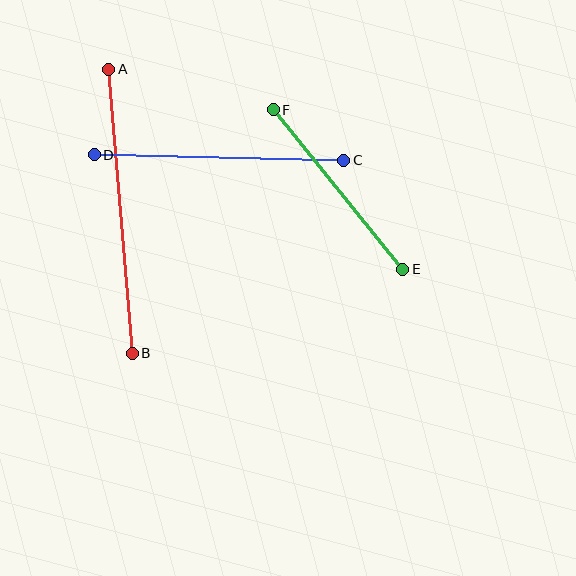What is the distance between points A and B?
The distance is approximately 285 pixels.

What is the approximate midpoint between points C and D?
The midpoint is at approximately (219, 157) pixels.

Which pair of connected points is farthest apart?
Points A and B are farthest apart.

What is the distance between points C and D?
The distance is approximately 250 pixels.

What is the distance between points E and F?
The distance is approximately 206 pixels.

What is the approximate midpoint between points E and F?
The midpoint is at approximately (338, 190) pixels.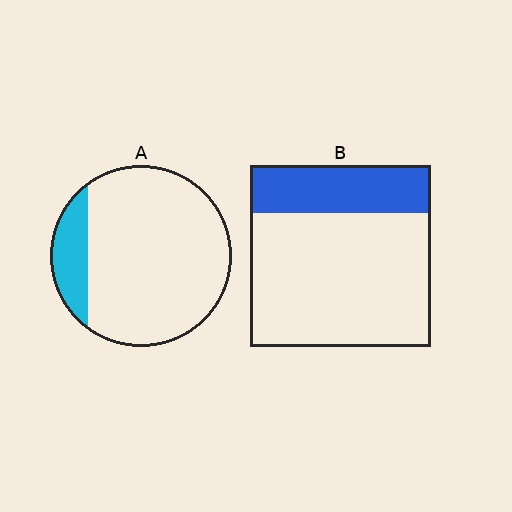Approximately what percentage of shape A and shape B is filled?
A is approximately 15% and B is approximately 25%.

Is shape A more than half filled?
No.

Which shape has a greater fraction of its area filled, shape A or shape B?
Shape B.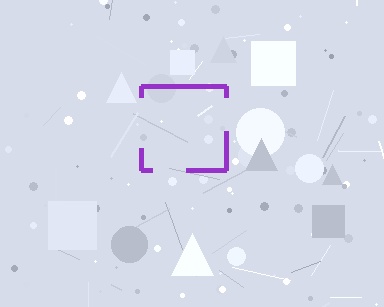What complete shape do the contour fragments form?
The contour fragments form a square.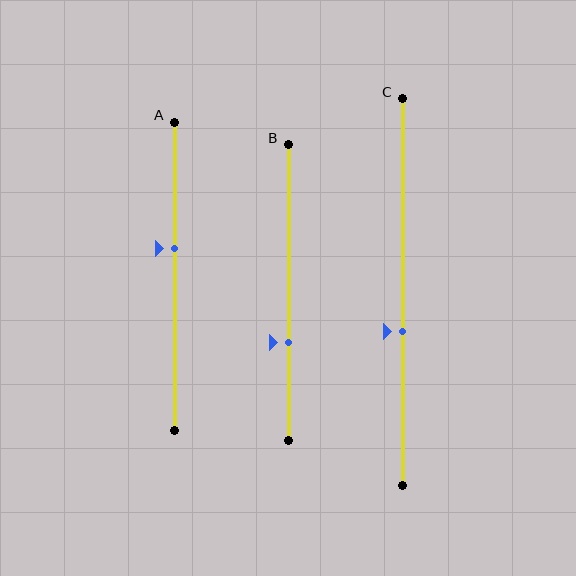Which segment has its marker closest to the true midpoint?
Segment A has its marker closest to the true midpoint.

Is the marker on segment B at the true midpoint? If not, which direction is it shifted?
No, the marker on segment B is shifted downward by about 17% of the segment length.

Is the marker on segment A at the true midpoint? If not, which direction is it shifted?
No, the marker on segment A is shifted upward by about 9% of the segment length.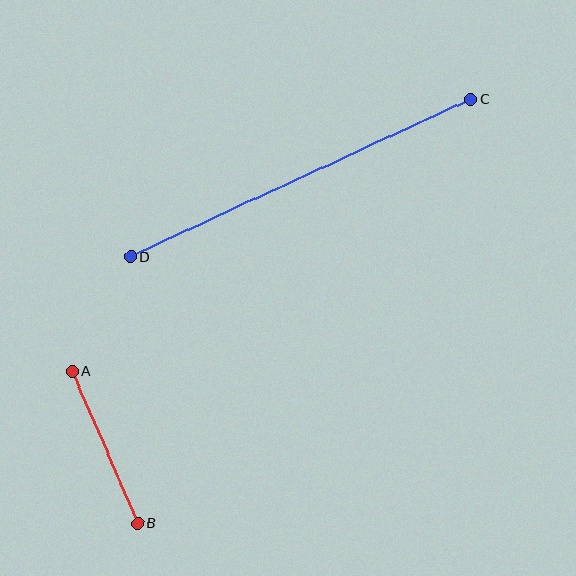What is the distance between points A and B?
The distance is approximately 165 pixels.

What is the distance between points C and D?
The distance is approximately 375 pixels.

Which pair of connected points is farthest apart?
Points C and D are farthest apart.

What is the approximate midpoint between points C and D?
The midpoint is at approximately (301, 177) pixels.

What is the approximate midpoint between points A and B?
The midpoint is at approximately (105, 447) pixels.